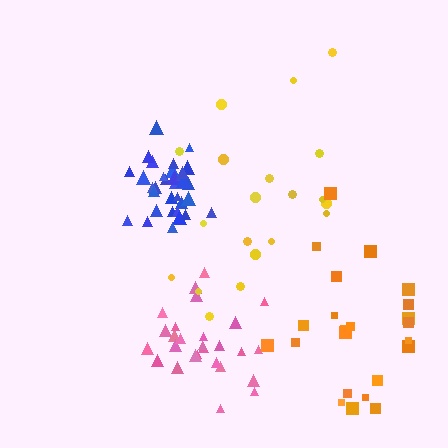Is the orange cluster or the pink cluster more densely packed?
Pink.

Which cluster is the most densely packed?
Blue.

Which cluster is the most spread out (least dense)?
Yellow.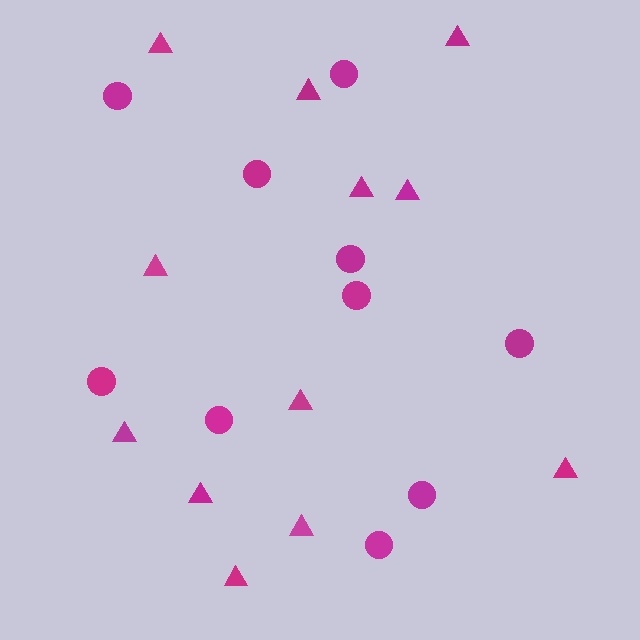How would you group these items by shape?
There are 2 groups: one group of triangles (12) and one group of circles (10).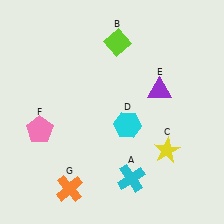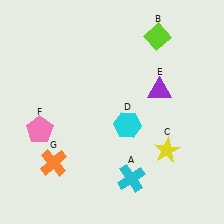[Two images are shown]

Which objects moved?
The objects that moved are: the lime diamond (B), the orange cross (G).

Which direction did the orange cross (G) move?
The orange cross (G) moved up.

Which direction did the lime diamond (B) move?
The lime diamond (B) moved right.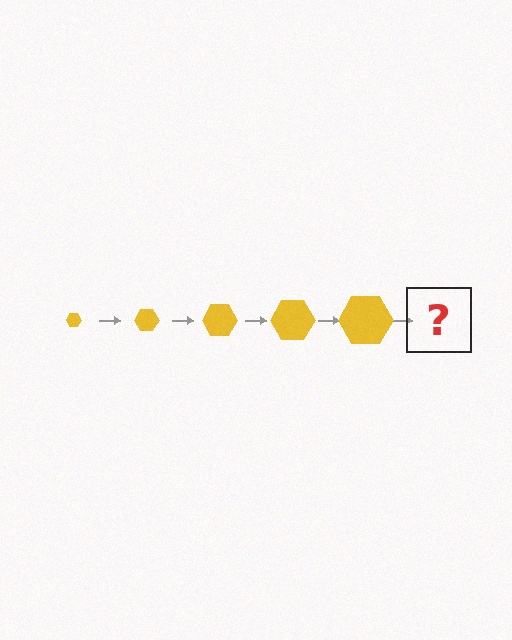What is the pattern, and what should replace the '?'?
The pattern is that the hexagon gets progressively larger each step. The '?' should be a yellow hexagon, larger than the previous one.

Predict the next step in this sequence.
The next step is a yellow hexagon, larger than the previous one.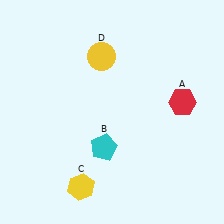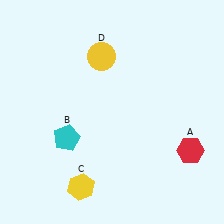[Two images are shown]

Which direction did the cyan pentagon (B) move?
The cyan pentagon (B) moved left.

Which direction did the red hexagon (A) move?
The red hexagon (A) moved down.